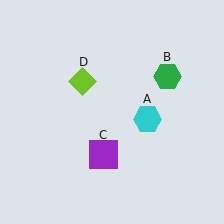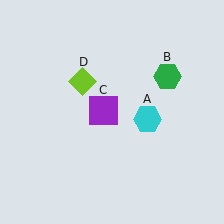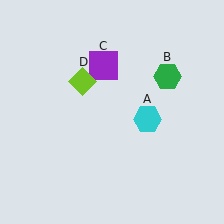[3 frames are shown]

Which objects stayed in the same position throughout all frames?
Cyan hexagon (object A) and green hexagon (object B) and lime diamond (object D) remained stationary.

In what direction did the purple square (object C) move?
The purple square (object C) moved up.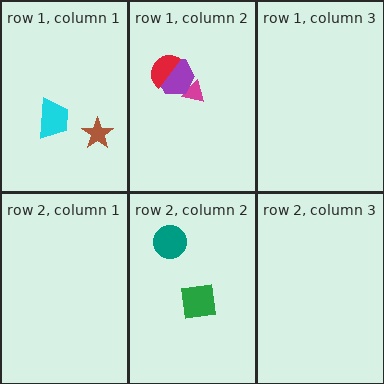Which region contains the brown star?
The row 1, column 1 region.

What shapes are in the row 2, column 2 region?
The green square, the teal circle.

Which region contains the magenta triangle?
The row 1, column 2 region.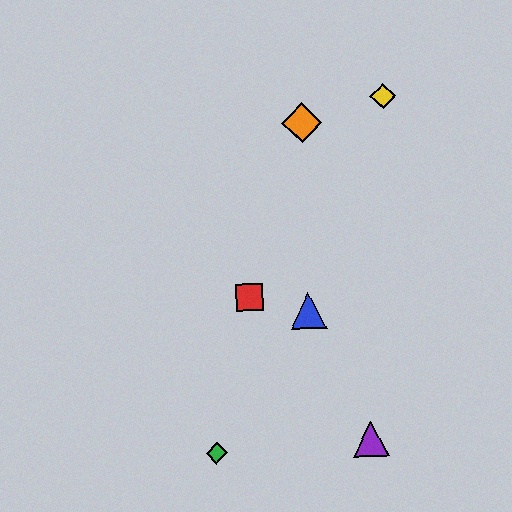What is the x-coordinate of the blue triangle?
The blue triangle is at x≈308.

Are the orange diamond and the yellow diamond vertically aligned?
No, the orange diamond is at x≈302 and the yellow diamond is at x≈383.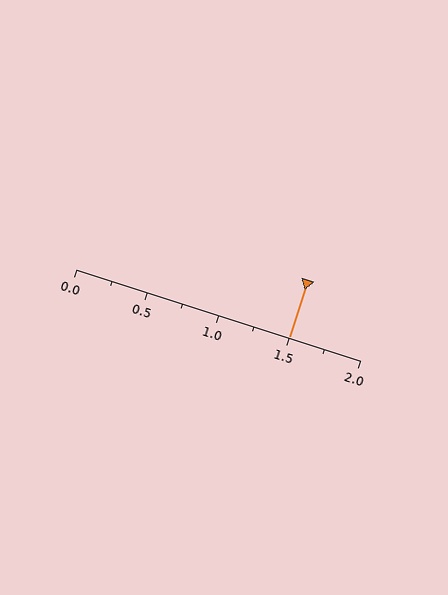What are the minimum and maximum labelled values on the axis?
The axis runs from 0.0 to 2.0.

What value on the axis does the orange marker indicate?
The marker indicates approximately 1.5.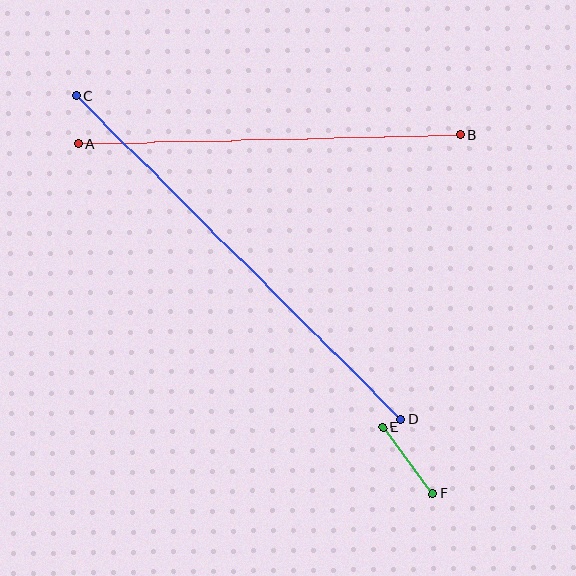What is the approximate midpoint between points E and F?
The midpoint is at approximately (408, 460) pixels.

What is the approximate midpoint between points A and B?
The midpoint is at approximately (270, 139) pixels.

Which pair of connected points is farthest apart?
Points C and D are farthest apart.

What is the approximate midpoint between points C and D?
The midpoint is at approximately (239, 258) pixels.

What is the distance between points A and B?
The distance is approximately 382 pixels.